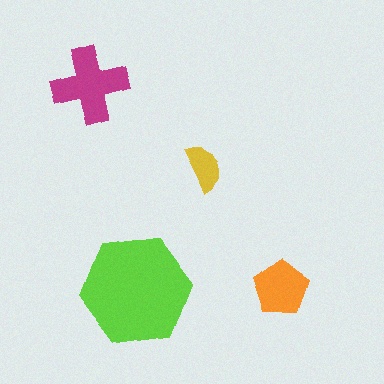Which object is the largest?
The lime hexagon.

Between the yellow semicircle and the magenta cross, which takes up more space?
The magenta cross.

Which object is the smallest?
The yellow semicircle.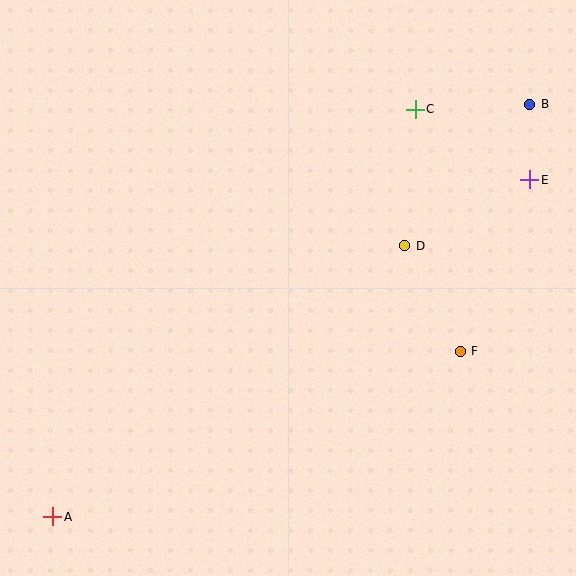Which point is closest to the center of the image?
Point D at (405, 246) is closest to the center.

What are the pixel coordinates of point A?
Point A is at (53, 517).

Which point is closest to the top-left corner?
Point C is closest to the top-left corner.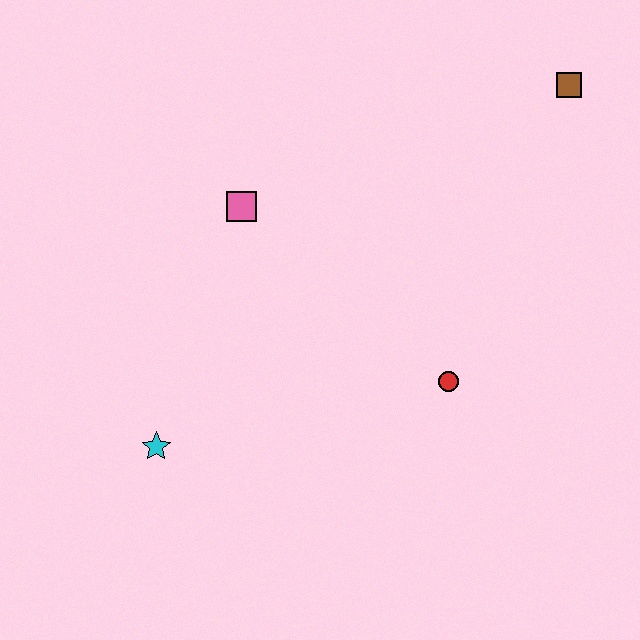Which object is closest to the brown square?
The red circle is closest to the brown square.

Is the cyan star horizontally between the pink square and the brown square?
No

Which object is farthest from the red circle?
The brown square is farthest from the red circle.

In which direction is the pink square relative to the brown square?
The pink square is to the left of the brown square.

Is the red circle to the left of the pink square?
No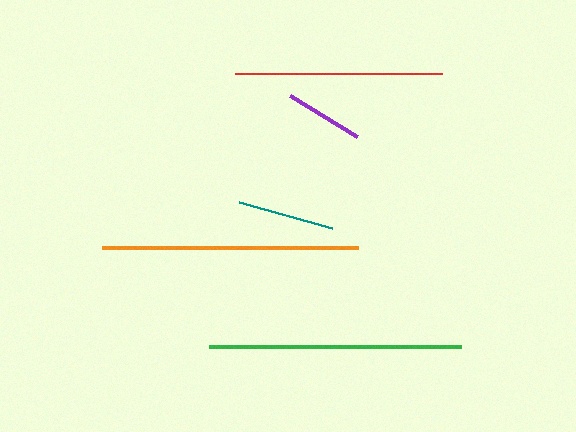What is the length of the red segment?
The red segment is approximately 207 pixels long.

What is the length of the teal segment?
The teal segment is approximately 97 pixels long.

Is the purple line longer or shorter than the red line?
The red line is longer than the purple line.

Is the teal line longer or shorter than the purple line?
The teal line is longer than the purple line.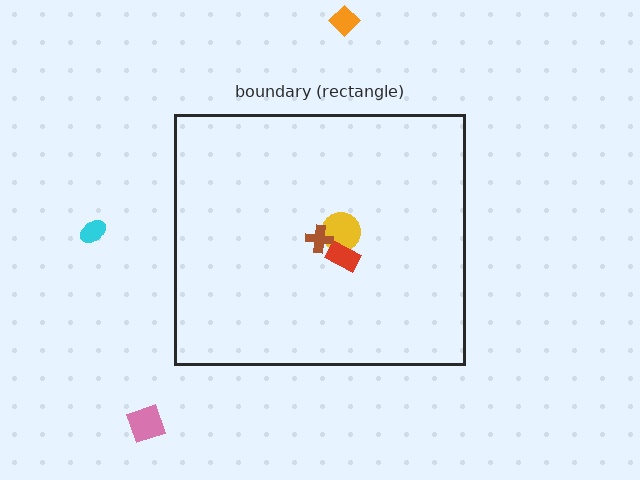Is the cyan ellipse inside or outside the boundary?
Outside.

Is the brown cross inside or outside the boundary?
Inside.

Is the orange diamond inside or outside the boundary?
Outside.